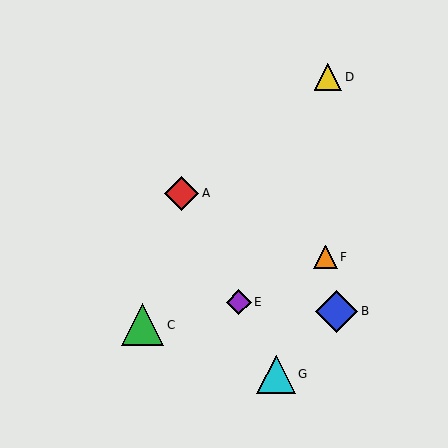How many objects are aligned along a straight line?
3 objects (A, E, G) are aligned along a straight line.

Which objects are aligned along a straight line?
Objects A, E, G are aligned along a straight line.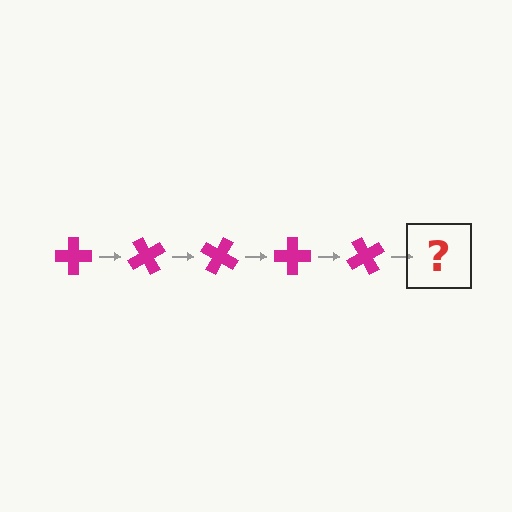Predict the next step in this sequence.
The next step is a magenta cross rotated 300 degrees.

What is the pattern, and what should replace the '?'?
The pattern is that the cross rotates 60 degrees each step. The '?' should be a magenta cross rotated 300 degrees.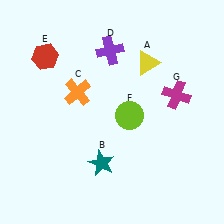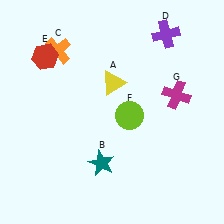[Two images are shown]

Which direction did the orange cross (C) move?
The orange cross (C) moved up.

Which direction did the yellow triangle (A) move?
The yellow triangle (A) moved left.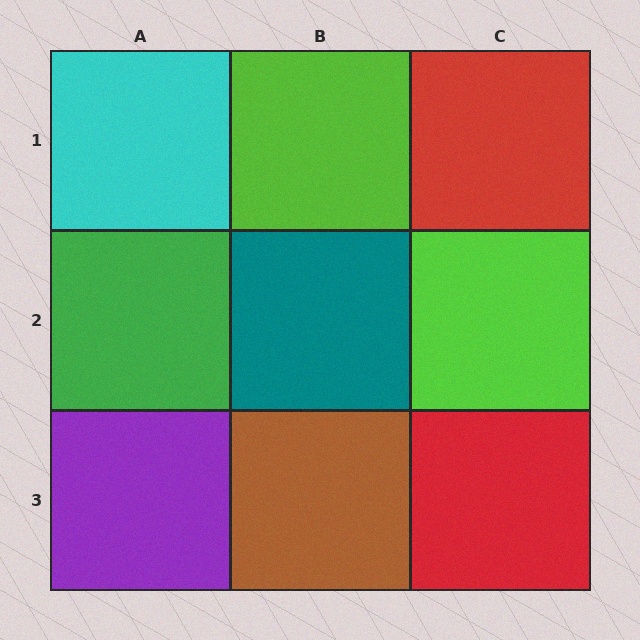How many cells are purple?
1 cell is purple.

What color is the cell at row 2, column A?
Green.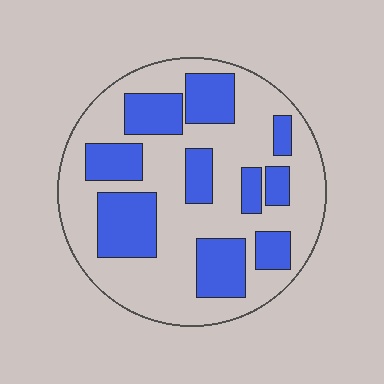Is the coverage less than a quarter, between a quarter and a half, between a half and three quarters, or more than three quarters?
Between a quarter and a half.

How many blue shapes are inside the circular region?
10.